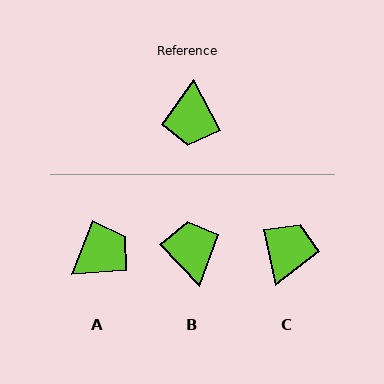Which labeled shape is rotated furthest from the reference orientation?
B, about 164 degrees away.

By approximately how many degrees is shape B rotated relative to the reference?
Approximately 164 degrees clockwise.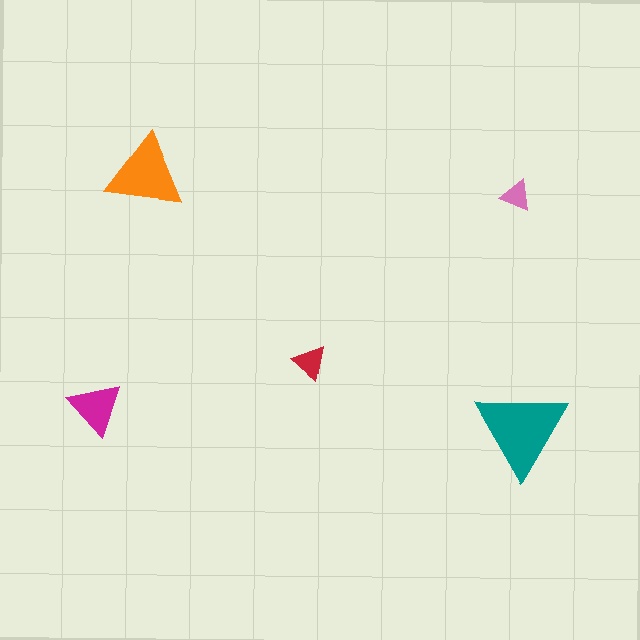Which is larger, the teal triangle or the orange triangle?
The teal one.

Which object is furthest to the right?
The teal triangle is rightmost.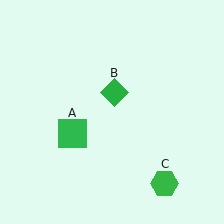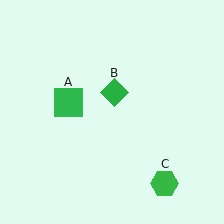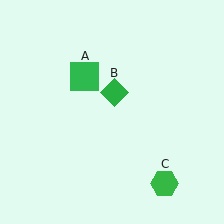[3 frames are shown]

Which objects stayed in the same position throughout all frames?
Green diamond (object B) and green hexagon (object C) remained stationary.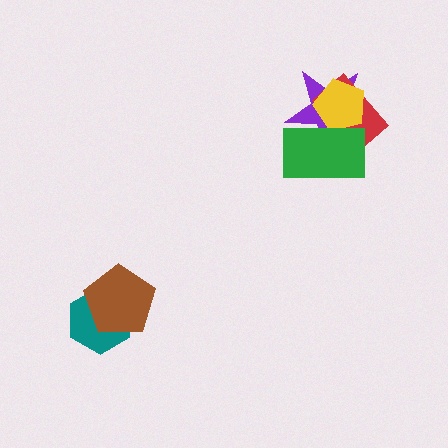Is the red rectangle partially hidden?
Yes, it is partially covered by another shape.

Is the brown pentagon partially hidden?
No, no other shape covers it.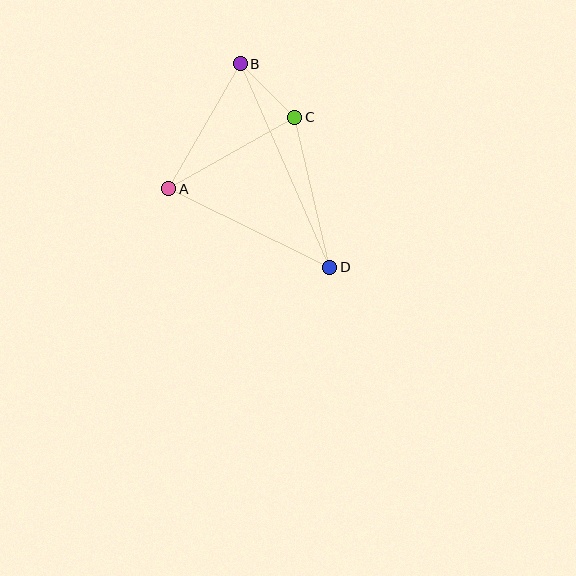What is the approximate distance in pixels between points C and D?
The distance between C and D is approximately 154 pixels.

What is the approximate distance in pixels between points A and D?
The distance between A and D is approximately 180 pixels.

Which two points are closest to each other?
Points B and C are closest to each other.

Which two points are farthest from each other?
Points B and D are farthest from each other.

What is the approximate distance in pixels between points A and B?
The distance between A and B is approximately 144 pixels.